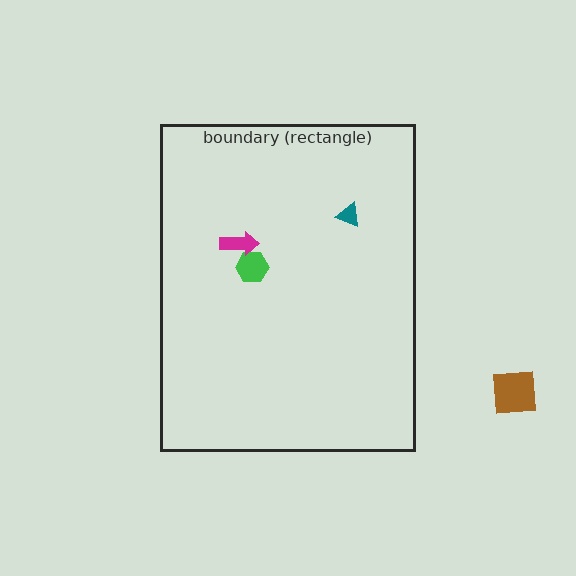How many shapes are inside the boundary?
3 inside, 1 outside.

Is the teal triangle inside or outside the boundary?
Inside.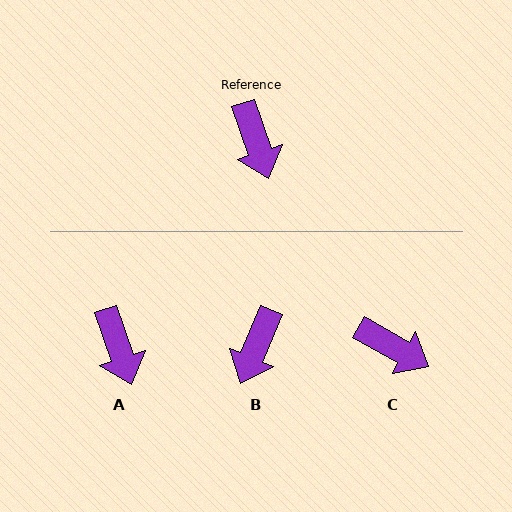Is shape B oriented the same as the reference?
No, it is off by about 42 degrees.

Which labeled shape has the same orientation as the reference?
A.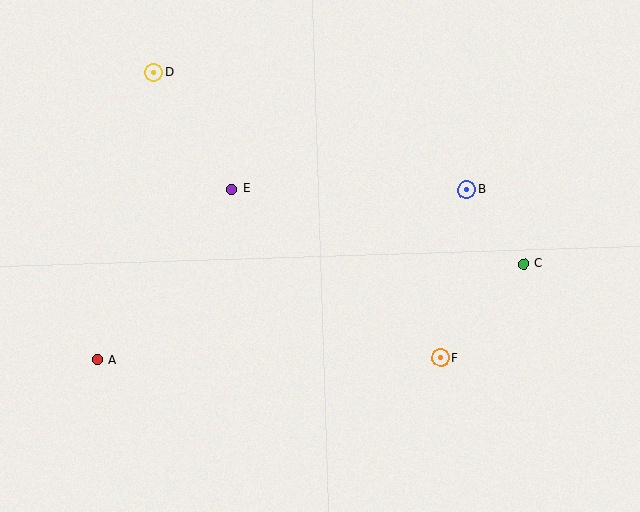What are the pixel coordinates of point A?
Point A is at (97, 360).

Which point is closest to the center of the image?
Point E at (232, 189) is closest to the center.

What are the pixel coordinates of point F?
Point F is at (440, 358).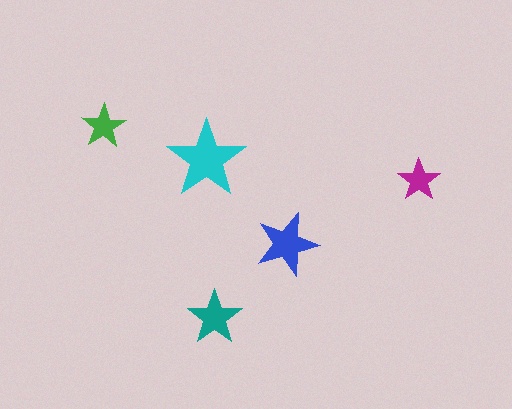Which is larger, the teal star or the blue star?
The blue one.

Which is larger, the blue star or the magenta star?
The blue one.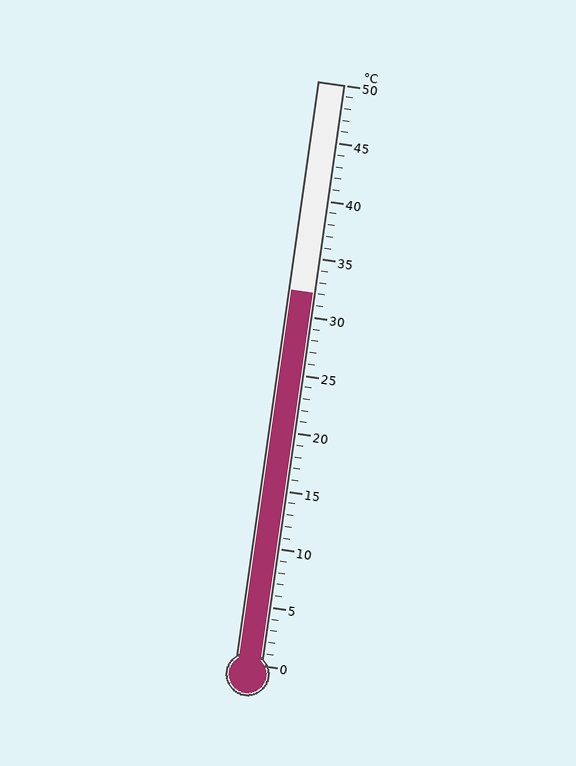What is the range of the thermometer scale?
The thermometer scale ranges from 0°C to 50°C.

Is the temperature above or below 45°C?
The temperature is below 45°C.